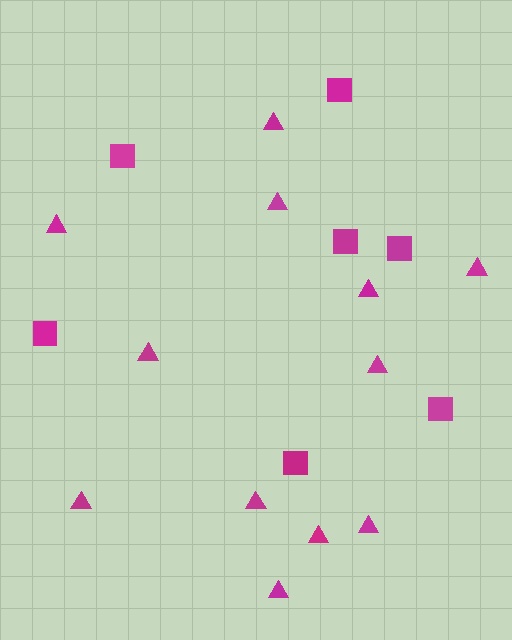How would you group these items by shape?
There are 2 groups: one group of squares (7) and one group of triangles (12).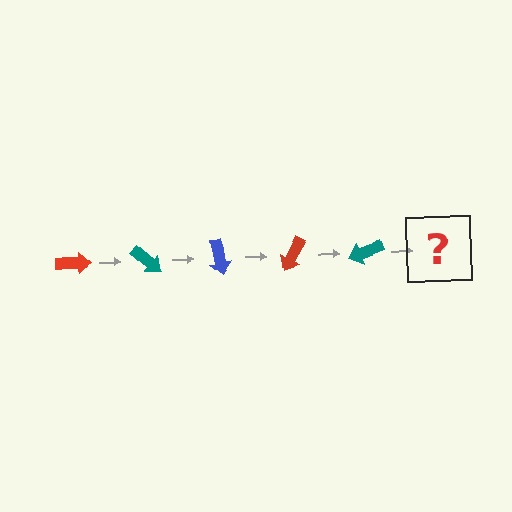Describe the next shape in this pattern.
It should be a blue arrow, rotated 200 degrees from the start.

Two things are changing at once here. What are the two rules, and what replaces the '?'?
The two rules are that it rotates 40 degrees each step and the color cycles through red, teal, and blue. The '?' should be a blue arrow, rotated 200 degrees from the start.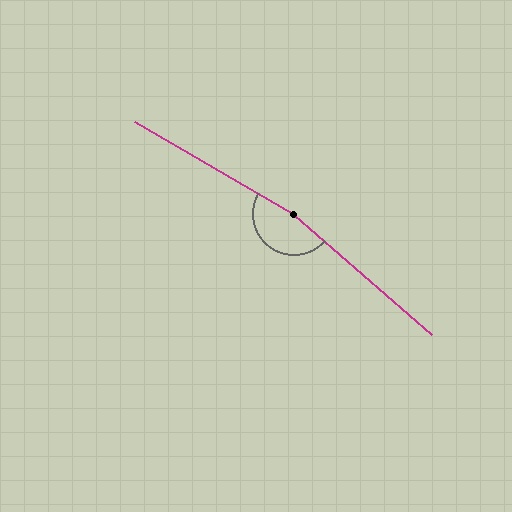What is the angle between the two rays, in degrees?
Approximately 169 degrees.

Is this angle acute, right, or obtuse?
It is obtuse.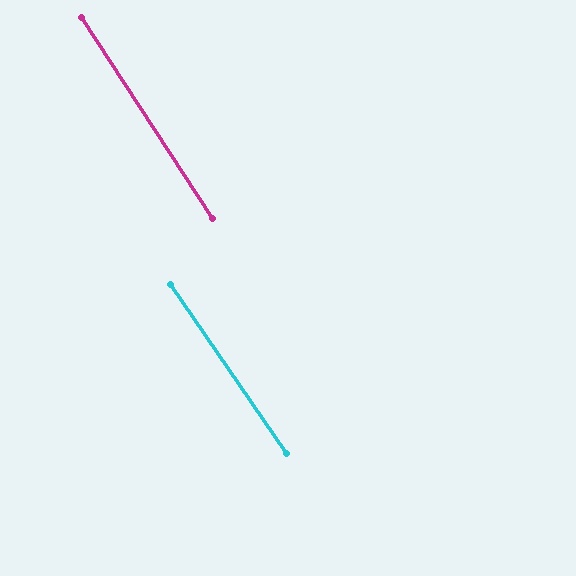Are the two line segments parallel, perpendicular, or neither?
Parallel — their directions differ by only 1.0°.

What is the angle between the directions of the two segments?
Approximately 1 degree.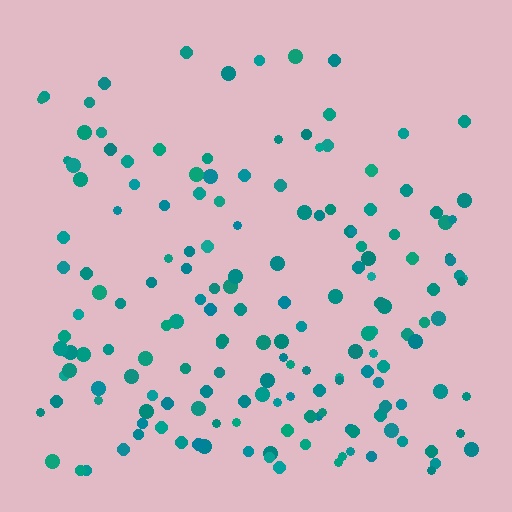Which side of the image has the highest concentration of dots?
The bottom.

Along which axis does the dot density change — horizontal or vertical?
Vertical.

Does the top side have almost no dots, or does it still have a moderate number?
Still a moderate number, just noticeably fewer than the bottom.